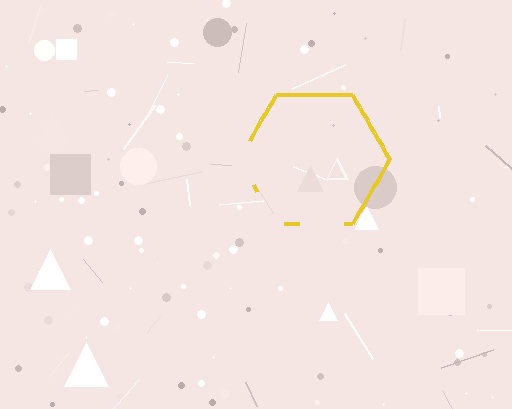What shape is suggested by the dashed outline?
The dashed outline suggests a hexagon.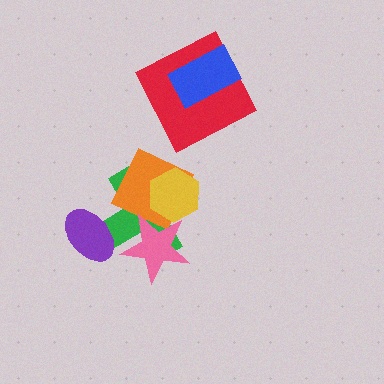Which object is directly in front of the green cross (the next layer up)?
The orange diamond is directly in front of the green cross.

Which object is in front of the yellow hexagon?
The pink star is in front of the yellow hexagon.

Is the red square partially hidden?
Yes, it is partially covered by another shape.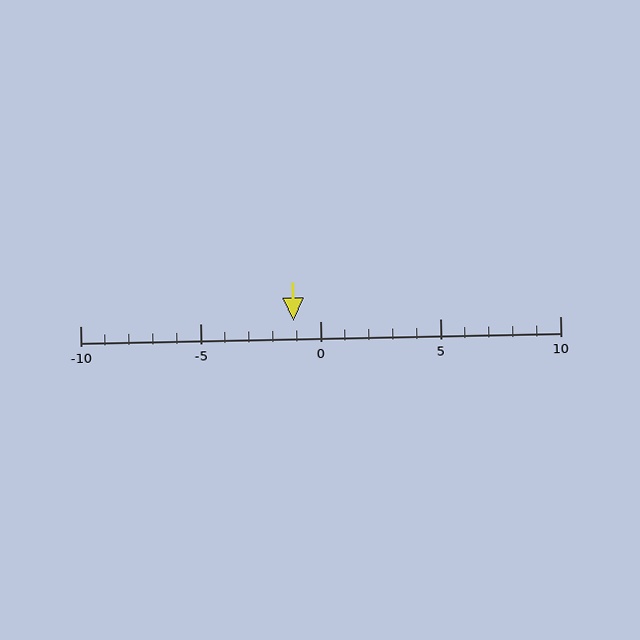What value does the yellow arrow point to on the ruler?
The yellow arrow points to approximately -1.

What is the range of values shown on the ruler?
The ruler shows values from -10 to 10.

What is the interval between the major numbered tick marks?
The major tick marks are spaced 5 units apart.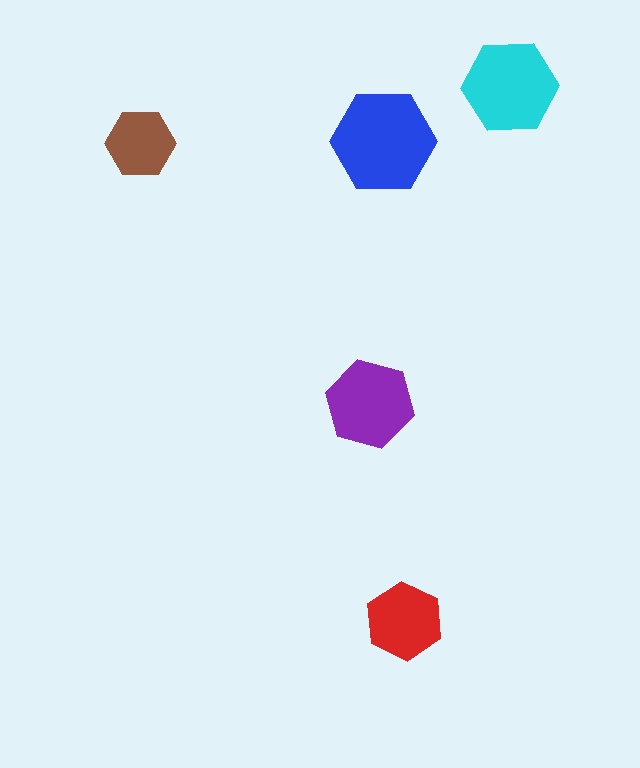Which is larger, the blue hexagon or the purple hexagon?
The blue one.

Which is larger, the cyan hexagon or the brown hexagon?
The cyan one.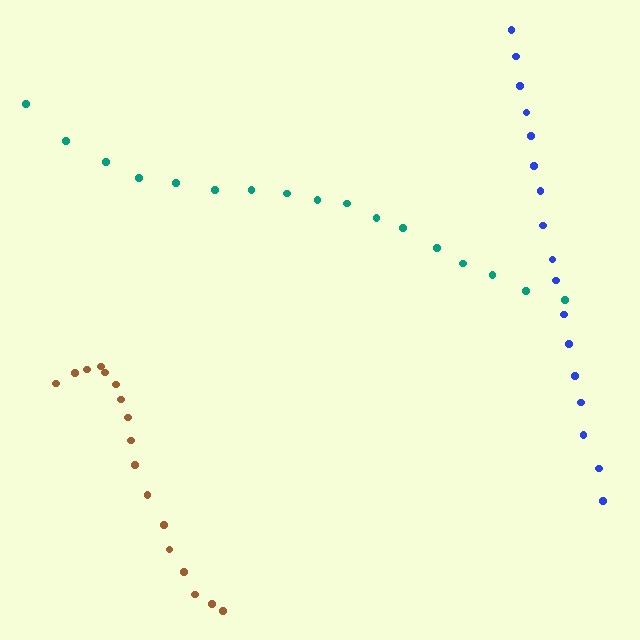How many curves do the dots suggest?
There are 3 distinct paths.